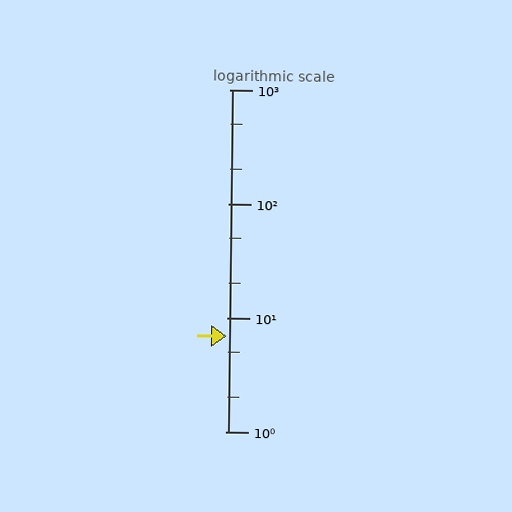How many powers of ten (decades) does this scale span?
The scale spans 3 decades, from 1 to 1000.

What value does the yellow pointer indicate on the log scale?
The pointer indicates approximately 6.9.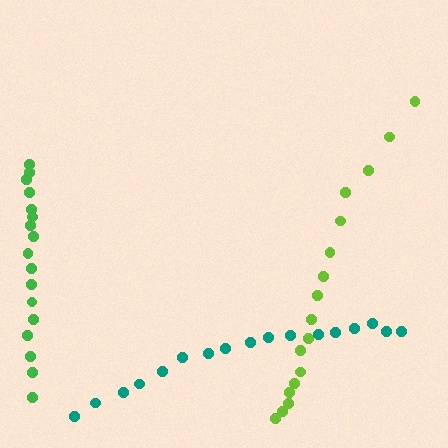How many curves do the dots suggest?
There are 3 distinct paths.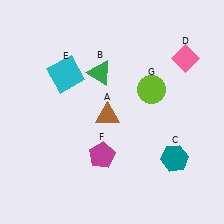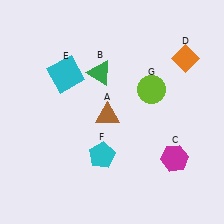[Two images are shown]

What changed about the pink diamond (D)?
In Image 1, D is pink. In Image 2, it changed to orange.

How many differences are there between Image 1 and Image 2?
There are 3 differences between the two images.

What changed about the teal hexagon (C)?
In Image 1, C is teal. In Image 2, it changed to magenta.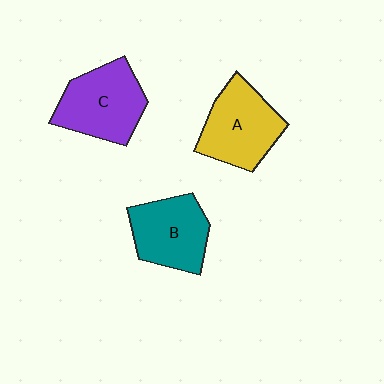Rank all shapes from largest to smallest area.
From largest to smallest: C (purple), A (yellow), B (teal).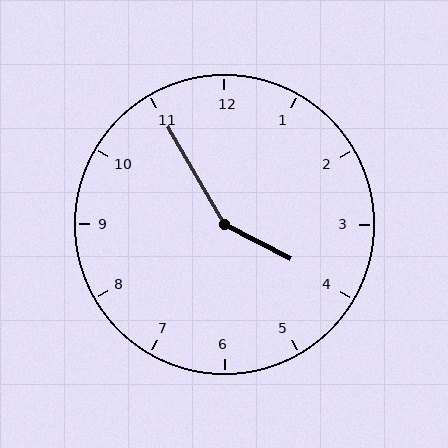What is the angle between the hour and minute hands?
Approximately 148 degrees.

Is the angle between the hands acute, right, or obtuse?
It is obtuse.